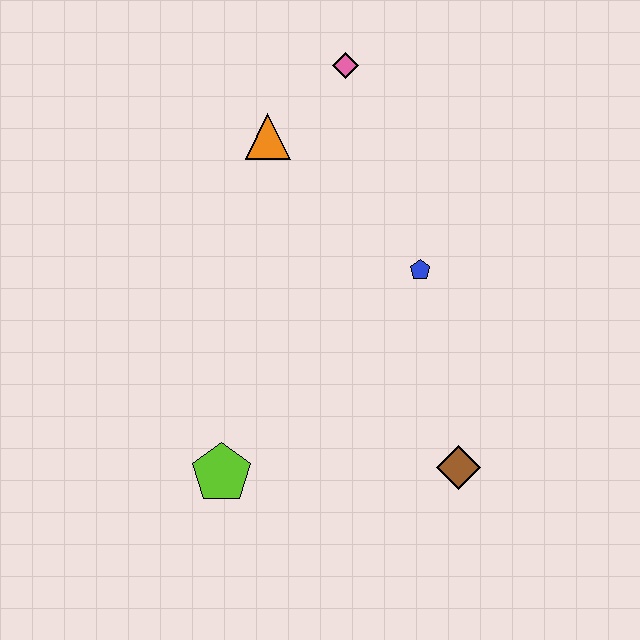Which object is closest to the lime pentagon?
The brown diamond is closest to the lime pentagon.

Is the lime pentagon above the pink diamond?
No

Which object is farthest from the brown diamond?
The pink diamond is farthest from the brown diamond.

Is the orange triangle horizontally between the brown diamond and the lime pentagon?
Yes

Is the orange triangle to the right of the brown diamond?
No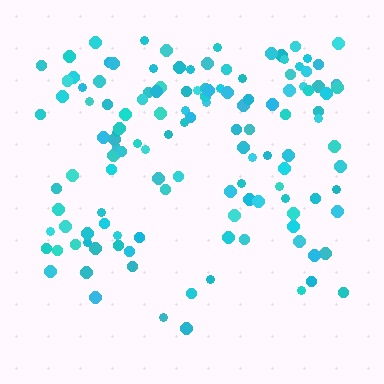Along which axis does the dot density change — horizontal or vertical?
Vertical.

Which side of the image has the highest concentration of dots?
The top.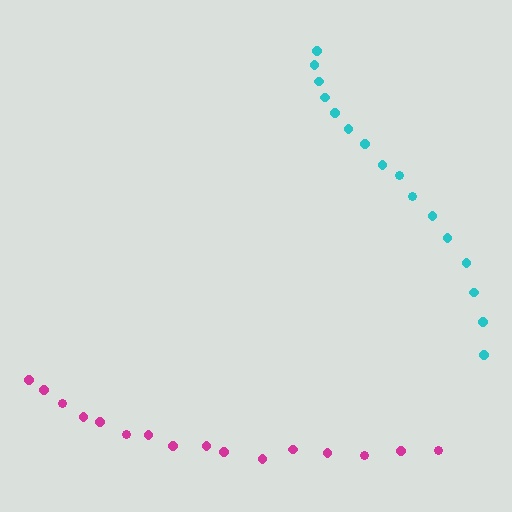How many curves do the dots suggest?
There are 2 distinct paths.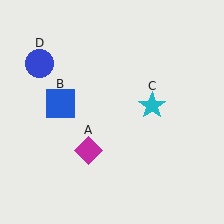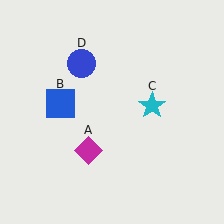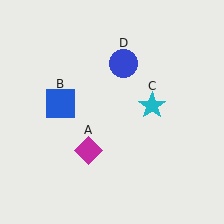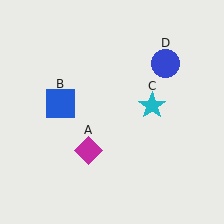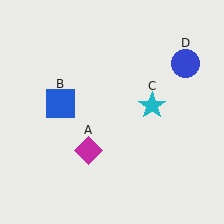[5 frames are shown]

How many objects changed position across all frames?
1 object changed position: blue circle (object D).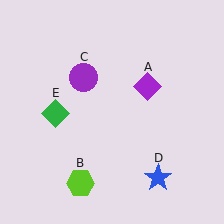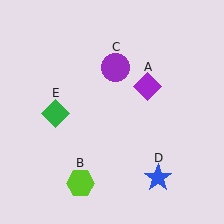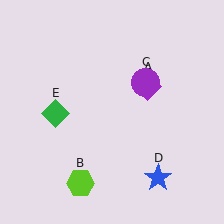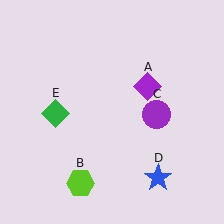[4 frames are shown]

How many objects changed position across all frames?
1 object changed position: purple circle (object C).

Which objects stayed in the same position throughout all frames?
Purple diamond (object A) and lime hexagon (object B) and blue star (object D) and green diamond (object E) remained stationary.